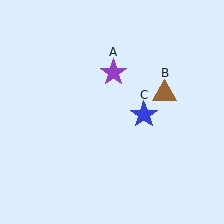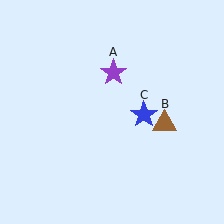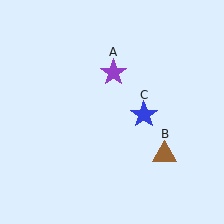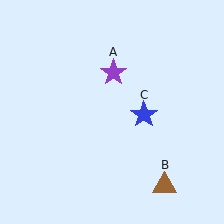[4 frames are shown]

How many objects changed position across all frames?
1 object changed position: brown triangle (object B).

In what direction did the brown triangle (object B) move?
The brown triangle (object B) moved down.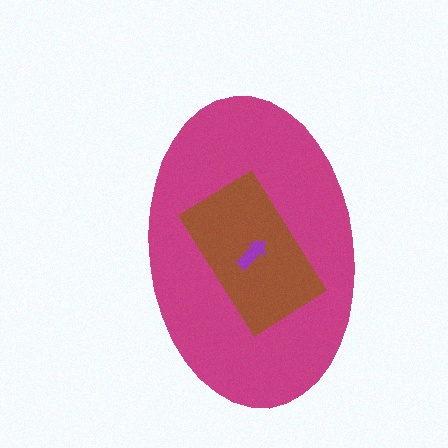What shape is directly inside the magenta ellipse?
The brown rectangle.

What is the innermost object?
The purple arrow.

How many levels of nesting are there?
3.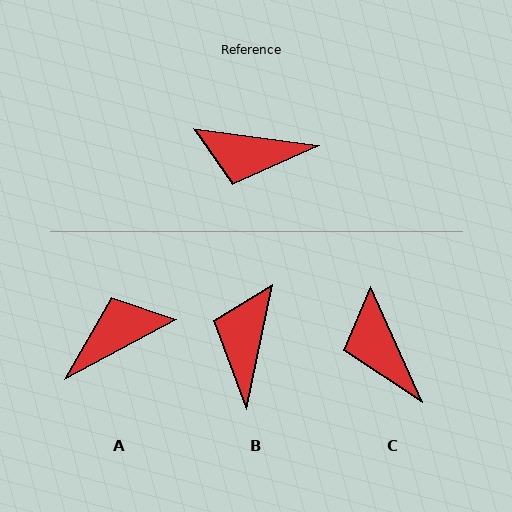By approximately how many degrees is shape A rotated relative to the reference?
Approximately 144 degrees clockwise.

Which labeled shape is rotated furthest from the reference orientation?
A, about 144 degrees away.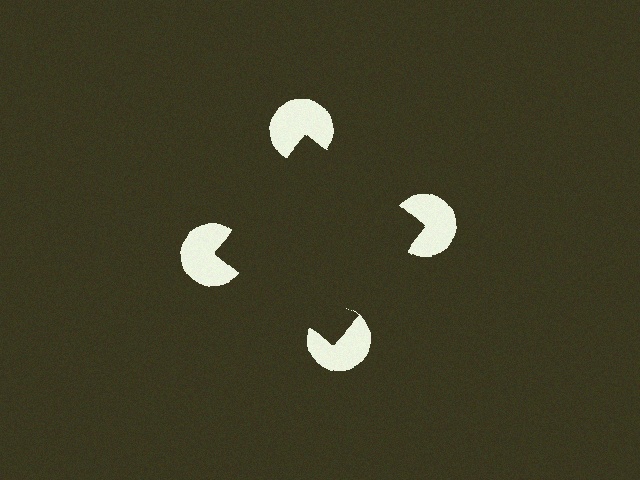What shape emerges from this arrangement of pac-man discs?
An illusory square — its edges are inferred from the aligned wedge cuts in the pac-man discs, not physically drawn.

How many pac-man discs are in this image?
There are 4 — one at each vertex of the illusory square.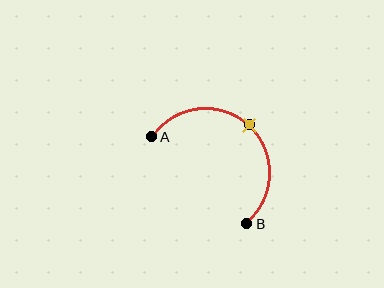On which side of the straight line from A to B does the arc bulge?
The arc bulges above and to the right of the straight line connecting A and B.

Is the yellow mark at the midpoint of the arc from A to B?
Yes. The yellow mark lies on the arc at equal arc-length from both A and B — it is the arc midpoint.